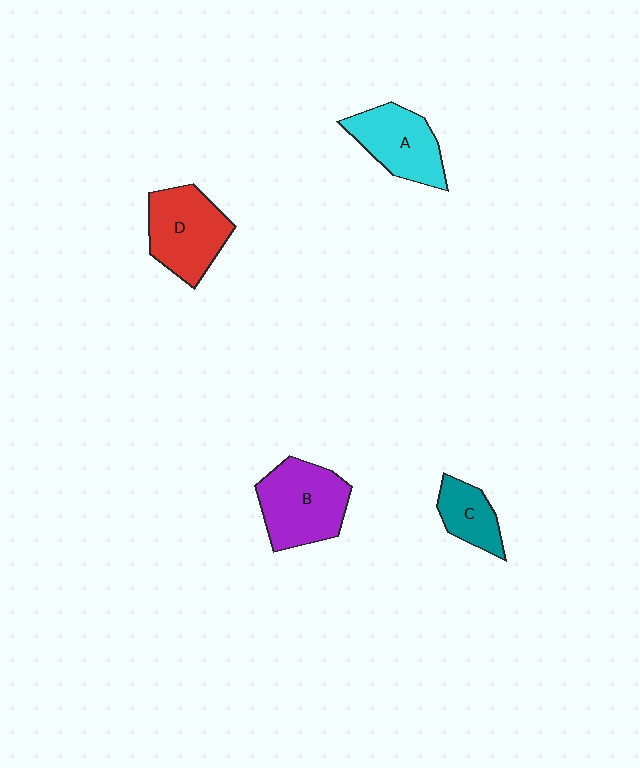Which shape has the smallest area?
Shape C (teal).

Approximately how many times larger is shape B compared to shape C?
Approximately 1.9 times.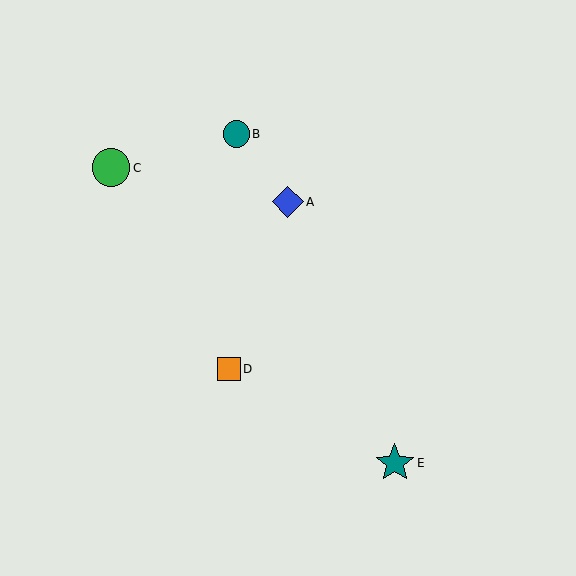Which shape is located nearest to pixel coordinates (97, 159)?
The green circle (labeled C) at (111, 168) is nearest to that location.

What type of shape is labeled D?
Shape D is an orange square.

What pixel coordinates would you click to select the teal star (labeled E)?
Click at (395, 463) to select the teal star E.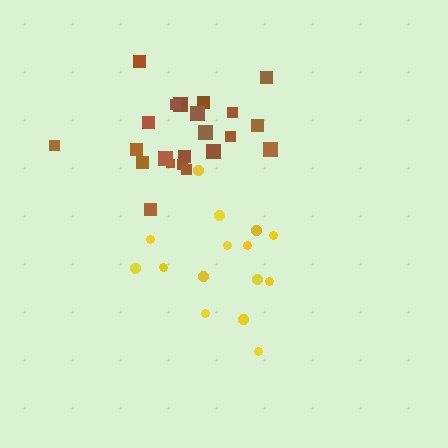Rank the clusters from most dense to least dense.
yellow, brown.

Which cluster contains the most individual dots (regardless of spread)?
Brown (22).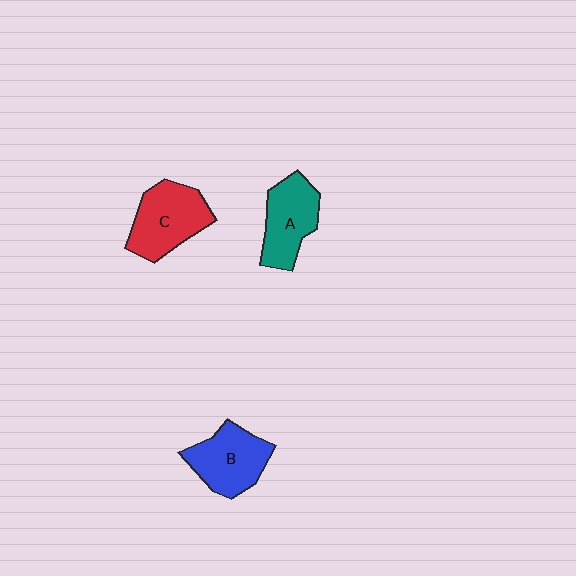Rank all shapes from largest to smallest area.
From largest to smallest: C (red), B (blue), A (teal).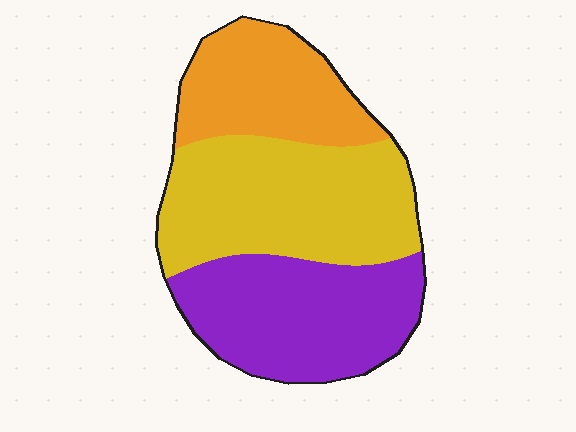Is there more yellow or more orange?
Yellow.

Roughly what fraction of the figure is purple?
Purple covers 35% of the figure.